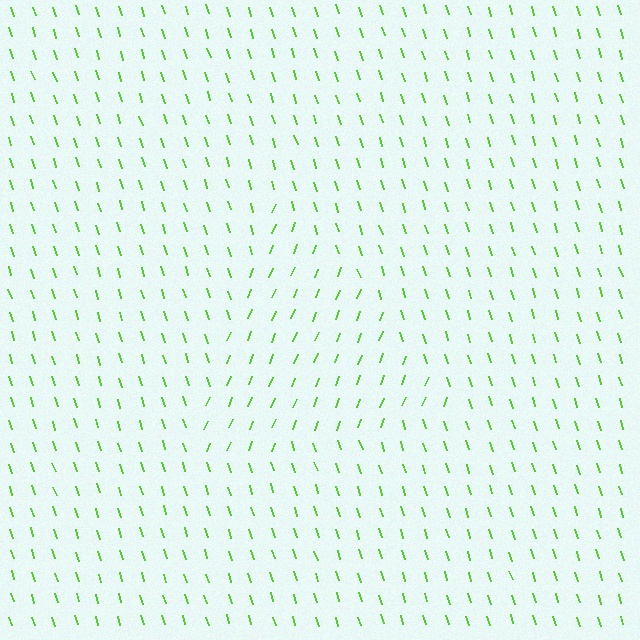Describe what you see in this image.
The image is filled with small lime line segments. A triangle region in the image has lines oriented differently from the surrounding lines, creating a visible texture boundary.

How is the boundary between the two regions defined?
The boundary is defined purely by a change in line orientation (approximately 39 degrees difference). All lines are the same color and thickness.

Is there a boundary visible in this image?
Yes, there is a texture boundary formed by a change in line orientation.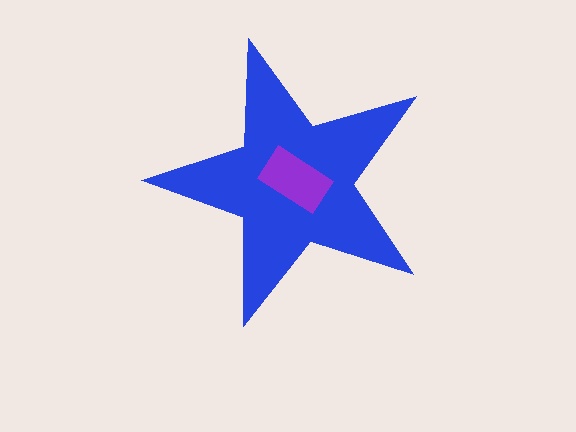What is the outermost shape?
The blue star.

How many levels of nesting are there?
2.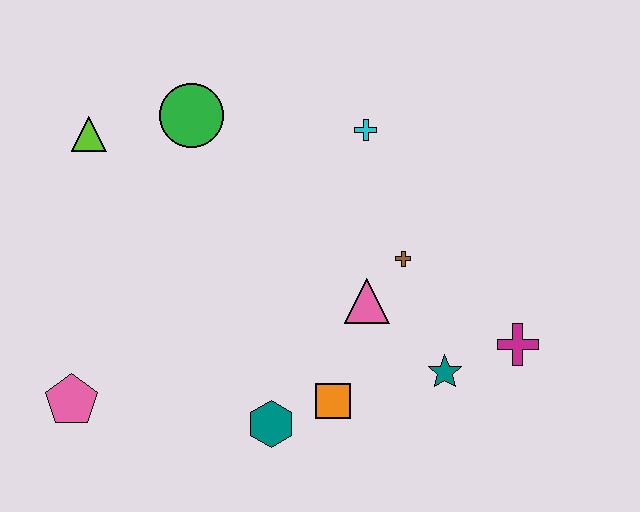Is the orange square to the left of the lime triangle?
No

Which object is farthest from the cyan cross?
The pink pentagon is farthest from the cyan cross.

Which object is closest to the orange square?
The teal hexagon is closest to the orange square.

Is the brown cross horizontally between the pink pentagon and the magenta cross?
Yes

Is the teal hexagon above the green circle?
No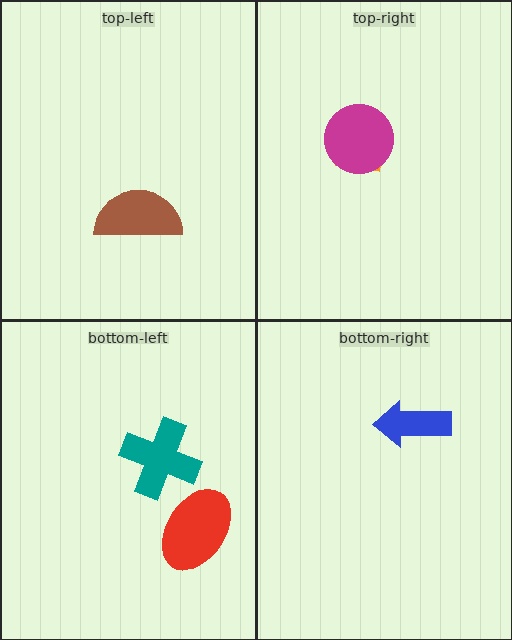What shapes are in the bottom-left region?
The teal cross, the red ellipse.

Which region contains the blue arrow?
The bottom-right region.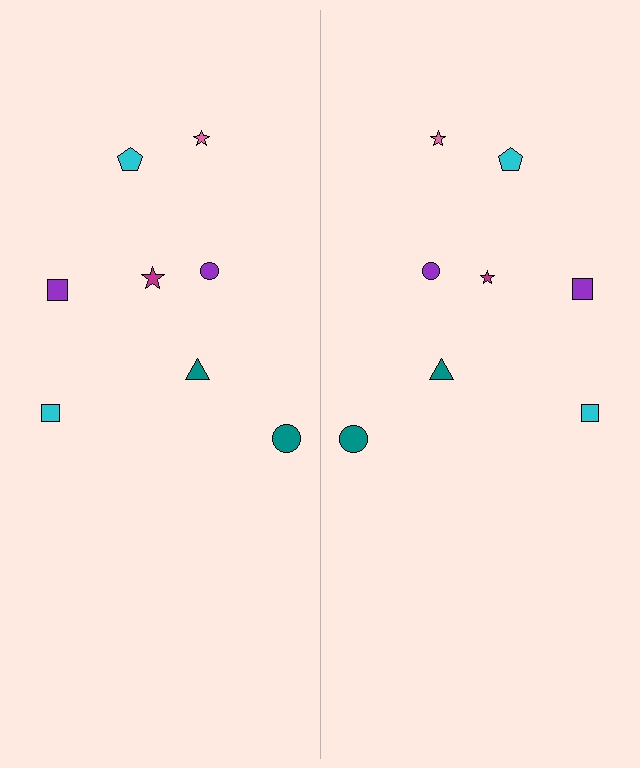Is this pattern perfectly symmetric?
No, the pattern is not perfectly symmetric. The magenta star on the right side has a different size than its mirror counterpart.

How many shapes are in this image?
There are 16 shapes in this image.